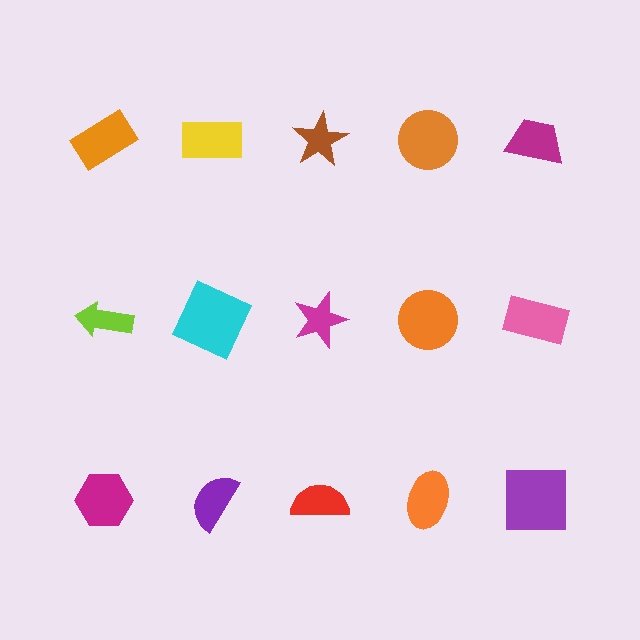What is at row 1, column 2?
A yellow rectangle.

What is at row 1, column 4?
An orange circle.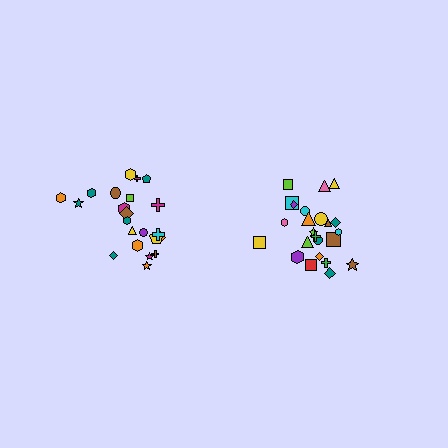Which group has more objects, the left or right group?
The right group.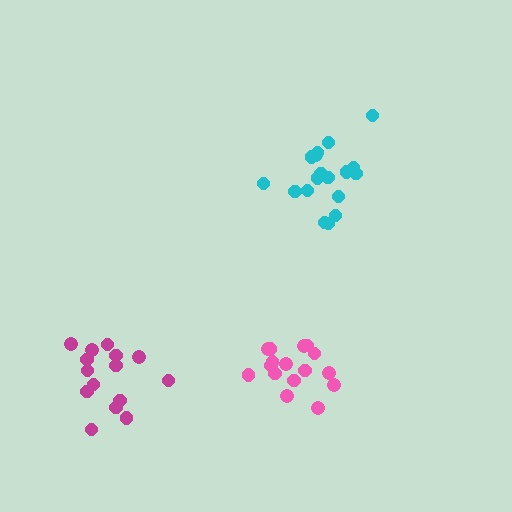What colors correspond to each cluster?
The clusters are colored: cyan, pink, magenta.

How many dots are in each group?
Group 1: 18 dots, Group 2: 16 dots, Group 3: 15 dots (49 total).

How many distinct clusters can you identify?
There are 3 distinct clusters.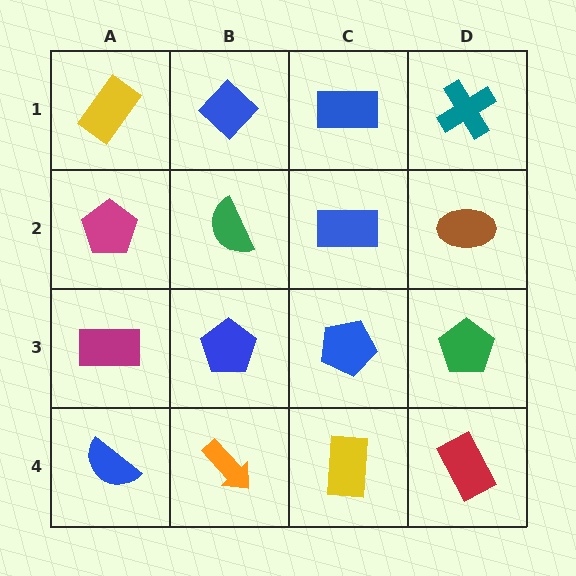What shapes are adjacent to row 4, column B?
A blue pentagon (row 3, column B), a blue semicircle (row 4, column A), a yellow rectangle (row 4, column C).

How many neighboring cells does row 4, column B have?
3.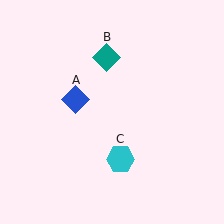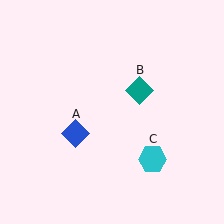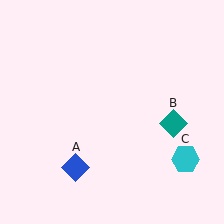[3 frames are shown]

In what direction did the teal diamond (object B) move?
The teal diamond (object B) moved down and to the right.